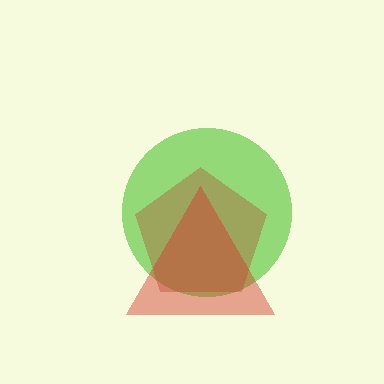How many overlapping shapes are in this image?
There are 3 overlapping shapes in the image.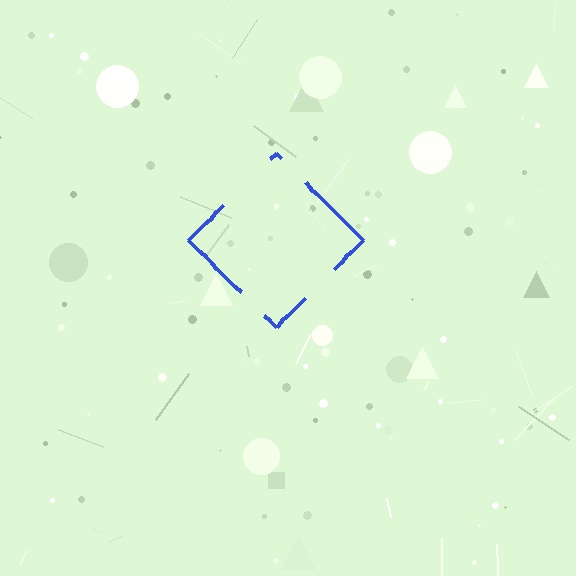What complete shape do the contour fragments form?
The contour fragments form a diamond.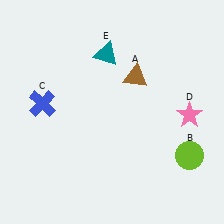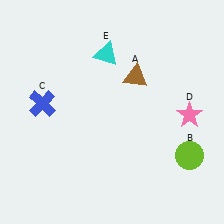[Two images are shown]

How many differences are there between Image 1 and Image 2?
There is 1 difference between the two images.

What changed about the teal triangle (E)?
In Image 1, E is teal. In Image 2, it changed to cyan.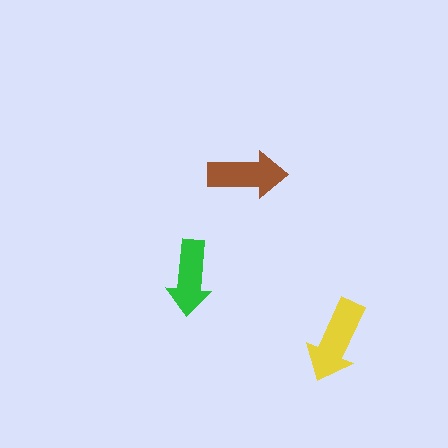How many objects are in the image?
There are 3 objects in the image.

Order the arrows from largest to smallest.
the yellow one, the brown one, the green one.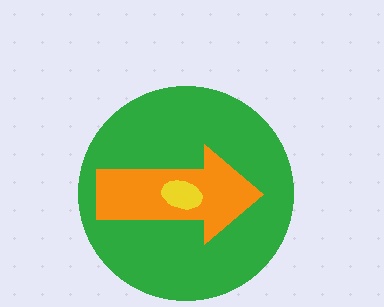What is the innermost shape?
The yellow ellipse.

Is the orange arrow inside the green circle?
Yes.